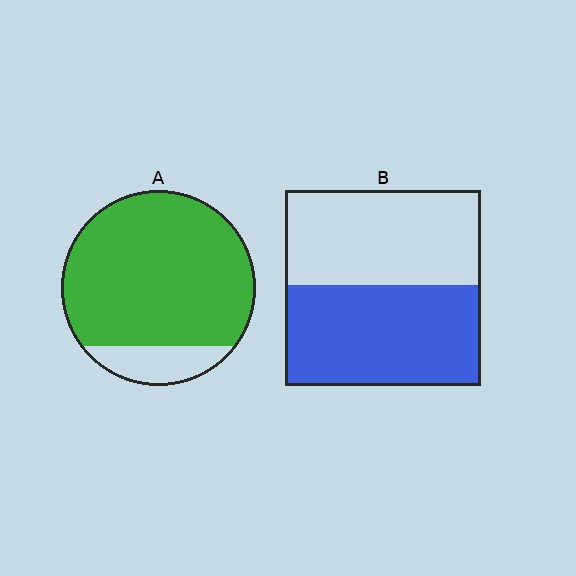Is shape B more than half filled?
Roughly half.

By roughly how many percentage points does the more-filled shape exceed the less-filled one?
By roughly 35 percentage points (A over B).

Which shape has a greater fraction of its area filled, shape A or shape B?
Shape A.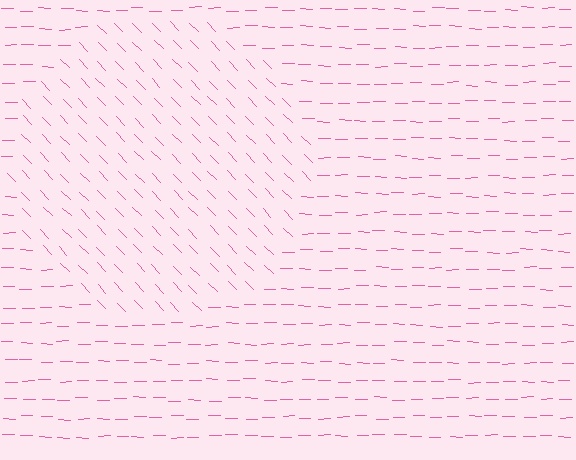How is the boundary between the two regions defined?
The boundary is defined purely by a change in line orientation (approximately 45 degrees difference). All lines are the same color and thickness.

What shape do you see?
I see a circle.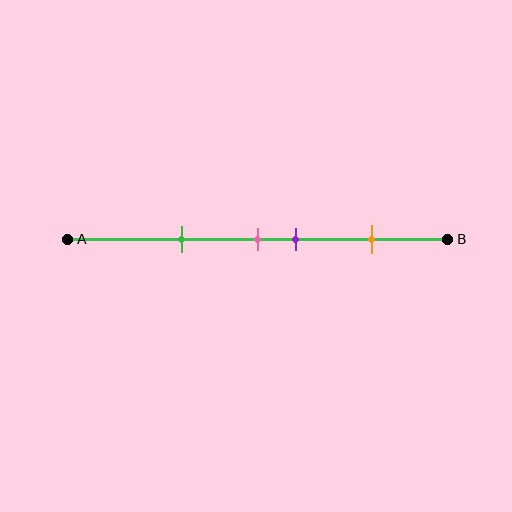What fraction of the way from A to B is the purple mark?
The purple mark is approximately 60% (0.6) of the way from A to B.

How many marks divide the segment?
There are 4 marks dividing the segment.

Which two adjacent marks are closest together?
The pink and purple marks are the closest adjacent pair.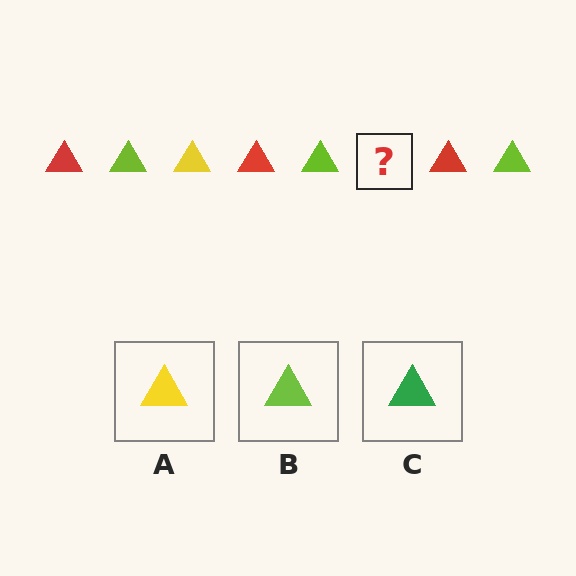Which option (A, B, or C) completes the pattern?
A.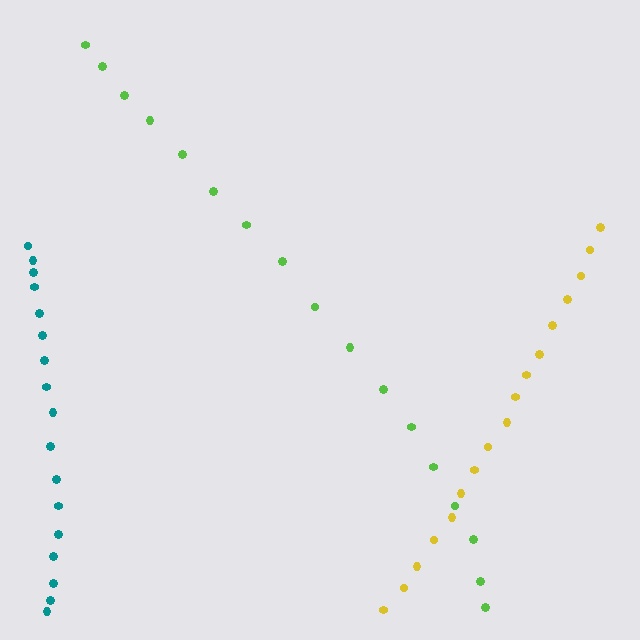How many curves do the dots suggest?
There are 3 distinct paths.